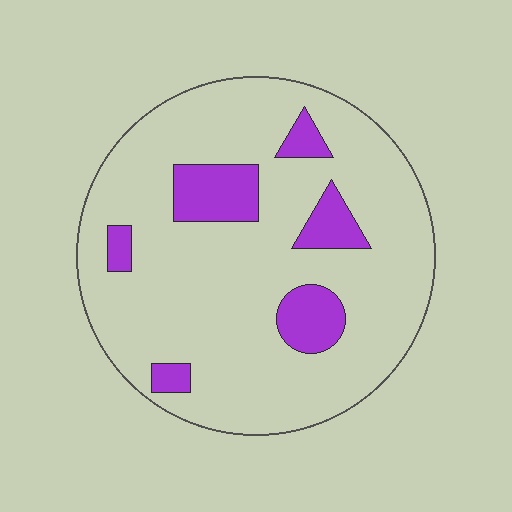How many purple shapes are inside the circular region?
6.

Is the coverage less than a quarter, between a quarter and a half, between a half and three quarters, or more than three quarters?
Less than a quarter.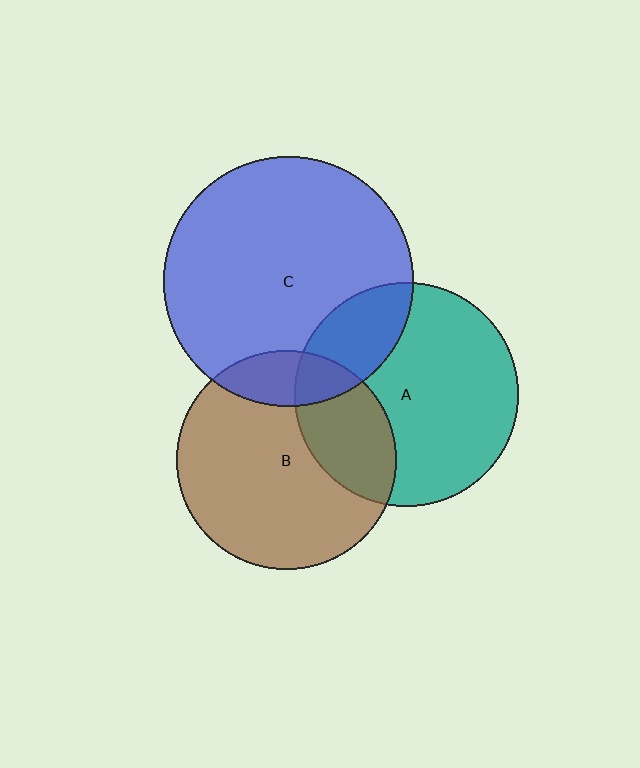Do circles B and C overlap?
Yes.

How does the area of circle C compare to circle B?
Approximately 1.3 times.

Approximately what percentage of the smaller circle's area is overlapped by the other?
Approximately 15%.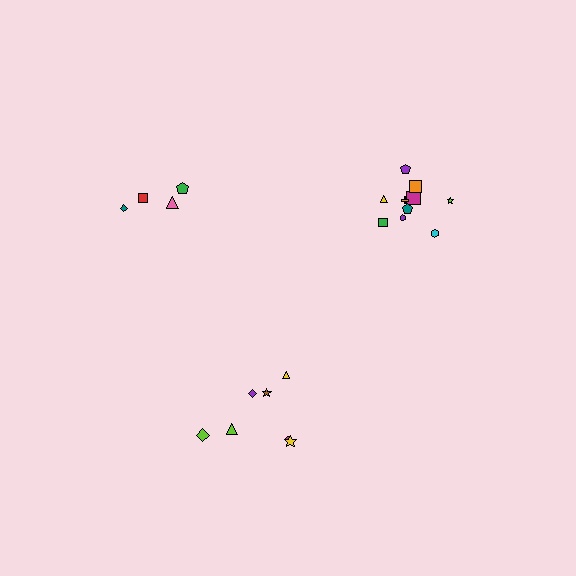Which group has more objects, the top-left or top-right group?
The top-right group.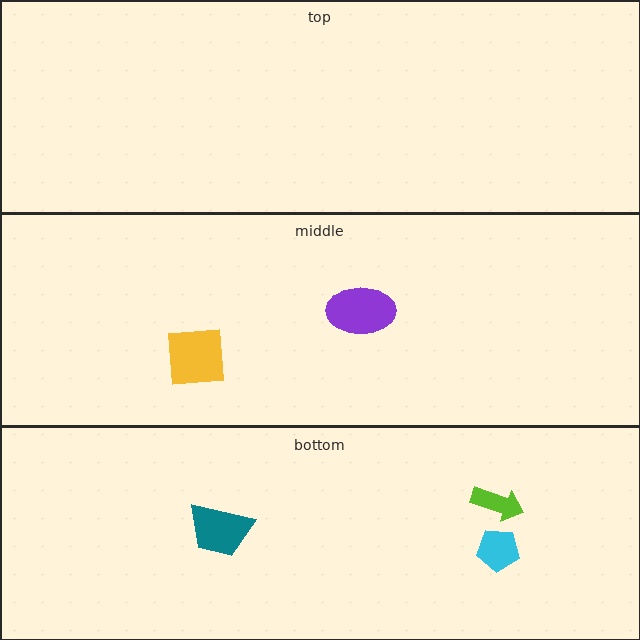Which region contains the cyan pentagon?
The bottom region.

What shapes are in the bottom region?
The cyan pentagon, the teal trapezoid, the lime arrow.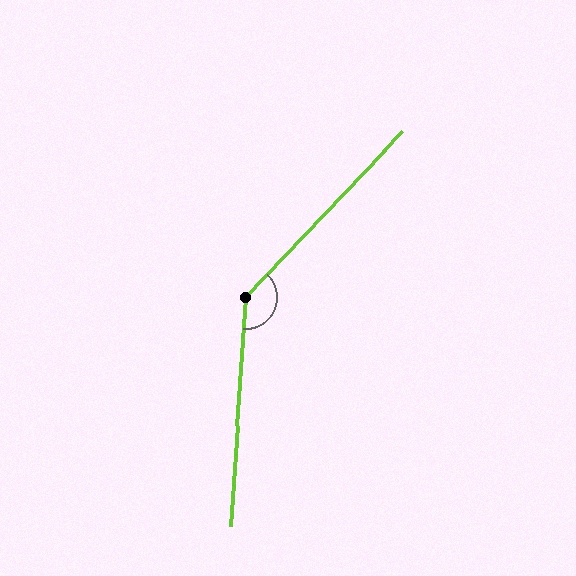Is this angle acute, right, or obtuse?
It is obtuse.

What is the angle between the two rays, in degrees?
Approximately 141 degrees.